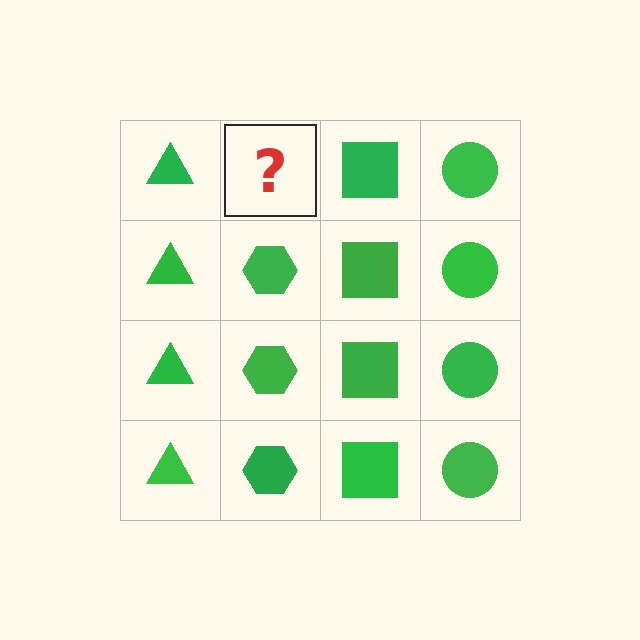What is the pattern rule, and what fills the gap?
The rule is that each column has a consistent shape. The gap should be filled with a green hexagon.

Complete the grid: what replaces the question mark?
The question mark should be replaced with a green hexagon.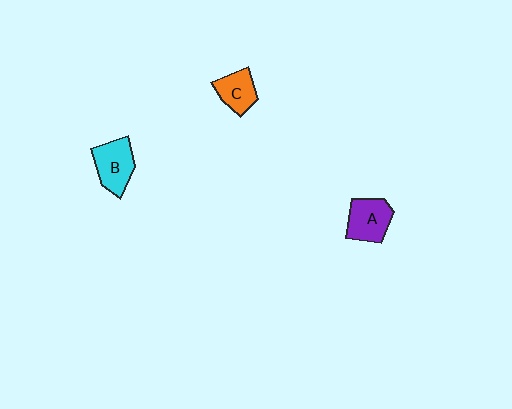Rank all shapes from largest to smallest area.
From largest to smallest: B (cyan), A (purple), C (orange).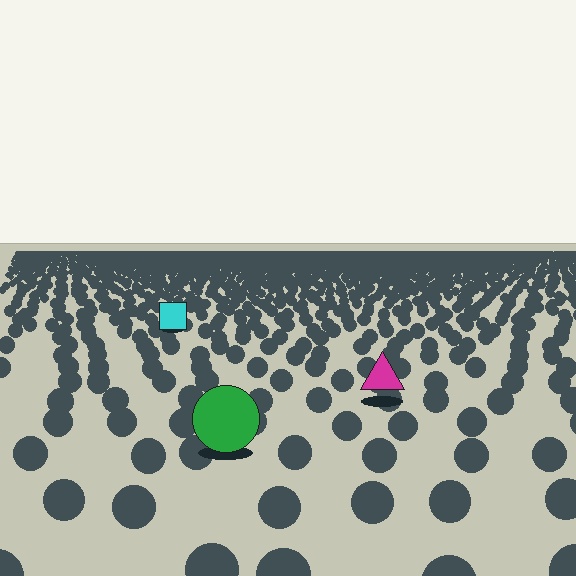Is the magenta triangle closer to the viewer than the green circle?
No. The green circle is closer — you can tell from the texture gradient: the ground texture is coarser near it.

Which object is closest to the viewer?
The green circle is closest. The texture marks near it are larger and more spread out.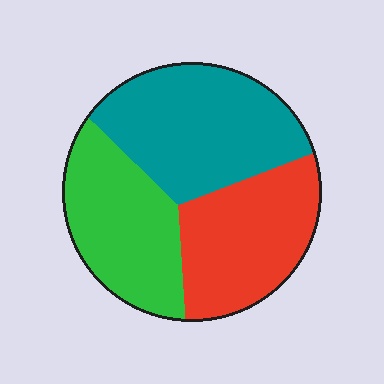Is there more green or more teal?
Teal.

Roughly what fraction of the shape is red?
Red takes up about one third (1/3) of the shape.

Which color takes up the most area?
Teal, at roughly 40%.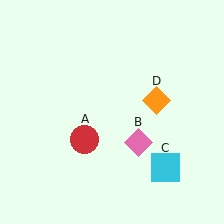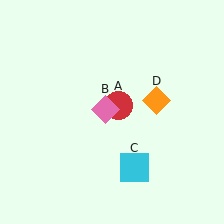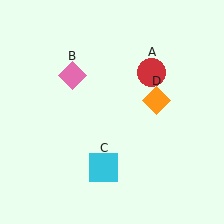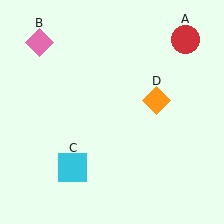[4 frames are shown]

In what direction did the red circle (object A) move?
The red circle (object A) moved up and to the right.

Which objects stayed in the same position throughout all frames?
Orange diamond (object D) remained stationary.